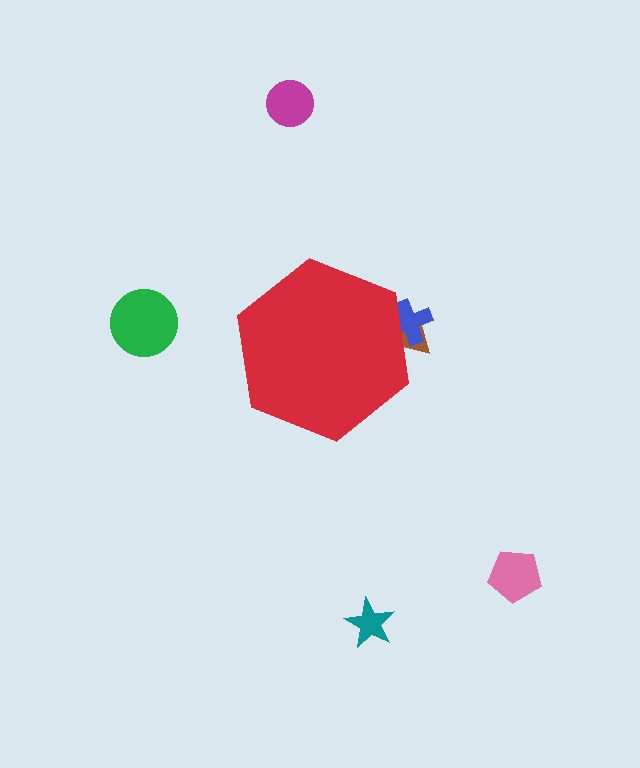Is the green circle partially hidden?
No, the green circle is fully visible.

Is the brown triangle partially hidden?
Yes, the brown triangle is partially hidden behind the red hexagon.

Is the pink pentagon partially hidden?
No, the pink pentagon is fully visible.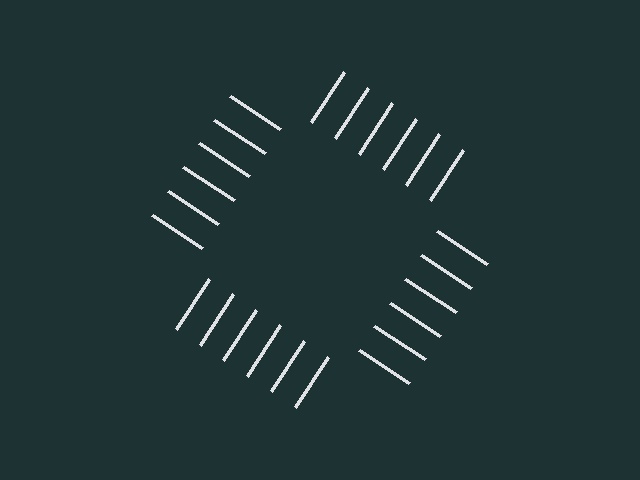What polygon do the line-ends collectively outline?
An illusory square — the line segments terminate on its edges but no continuous stroke is drawn.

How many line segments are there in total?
24 — 6 along each of the 4 edges.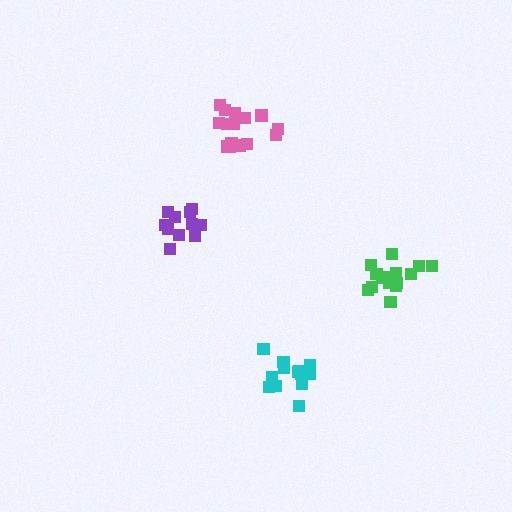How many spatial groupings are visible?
There are 4 spatial groupings.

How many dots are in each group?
Group 1: 13 dots, Group 2: 15 dots, Group 3: 11 dots, Group 4: 16 dots (55 total).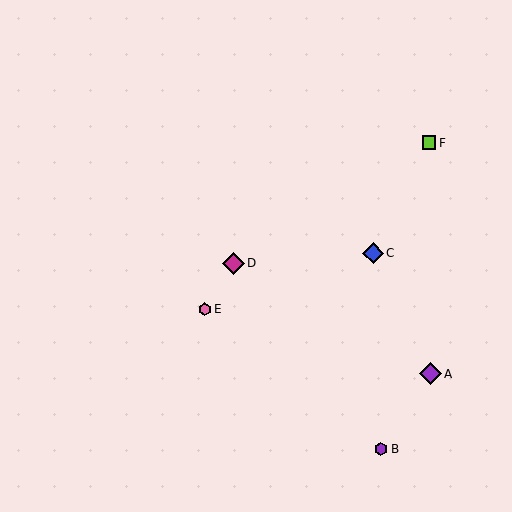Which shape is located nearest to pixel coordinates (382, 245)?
The blue diamond (labeled C) at (373, 253) is nearest to that location.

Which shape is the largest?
The magenta diamond (labeled D) is the largest.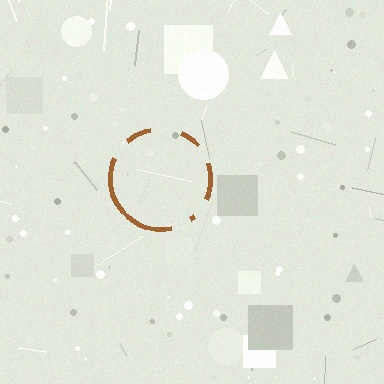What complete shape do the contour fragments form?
The contour fragments form a circle.